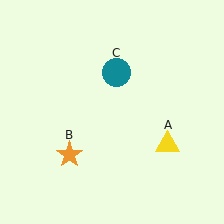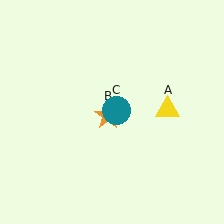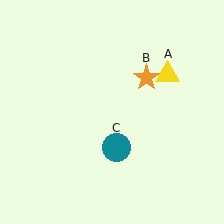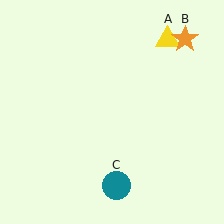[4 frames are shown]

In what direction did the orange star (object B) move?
The orange star (object B) moved up and to the right.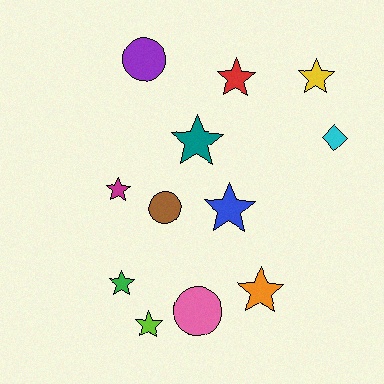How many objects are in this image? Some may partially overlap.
There are 12 objects.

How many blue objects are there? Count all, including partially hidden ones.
There is 1 blue object.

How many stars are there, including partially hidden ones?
There are 8 stars.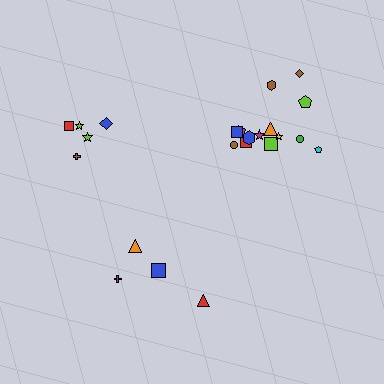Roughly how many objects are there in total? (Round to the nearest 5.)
Roughly 25 objects in total.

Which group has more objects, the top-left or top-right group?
The top-right group.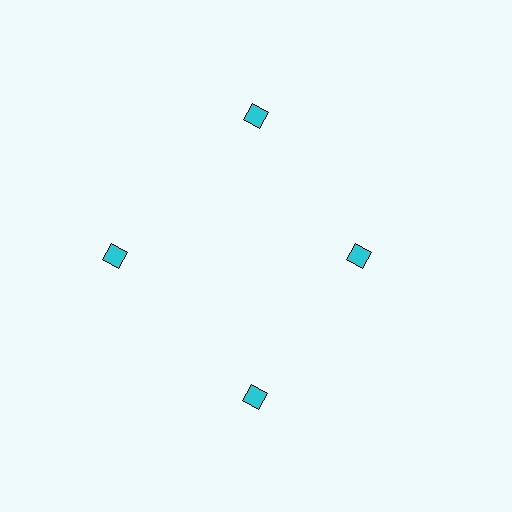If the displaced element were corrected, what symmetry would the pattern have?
It would have 4-fold rotational symmetry — the pattern would map onto itself every 90 degrees.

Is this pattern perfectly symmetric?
No. The 4 cyan diamonds are arranged in a ring, but one element near the 3 o'clock position is pulled inward toward the center, breaking the 4-fold rotational symmetry.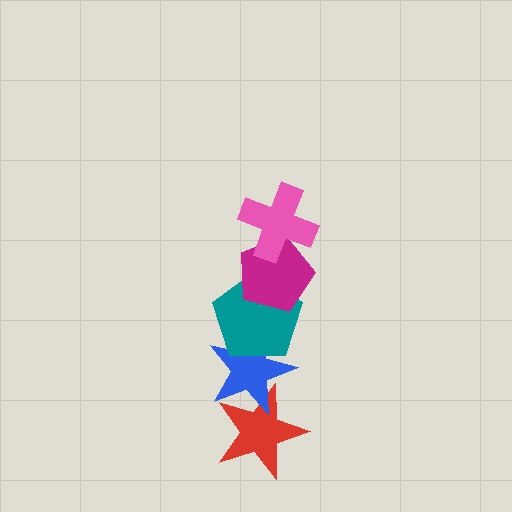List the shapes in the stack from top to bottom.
From top to bottom: the pink cross, the magenta pentagon, the teal pentagon, the blue star, the red star.